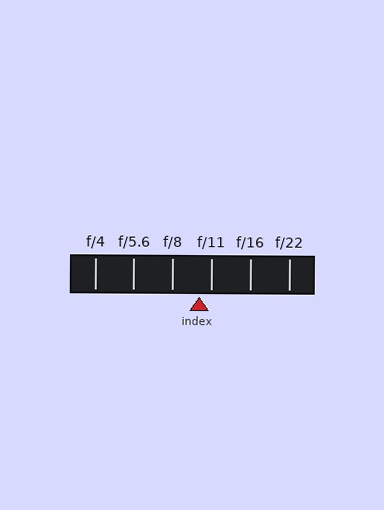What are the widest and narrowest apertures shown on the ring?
The widest aperture shown is f/4 and the narrowest is f/22.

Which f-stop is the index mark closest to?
The index mark is closest to f/11.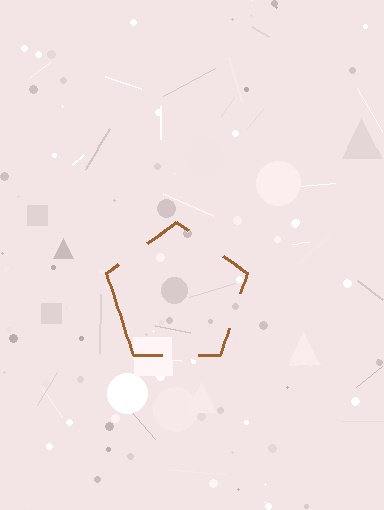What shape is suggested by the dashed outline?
The dashed outline suggests a pentagon.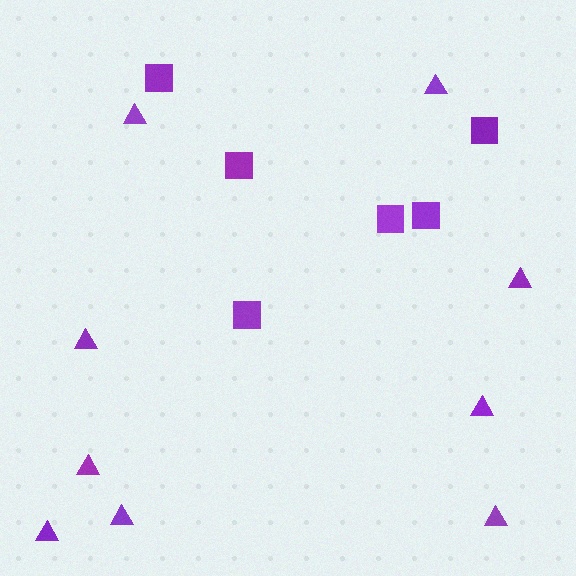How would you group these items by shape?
There are 2 groups: one group of squares (6) and one group of triangles (9).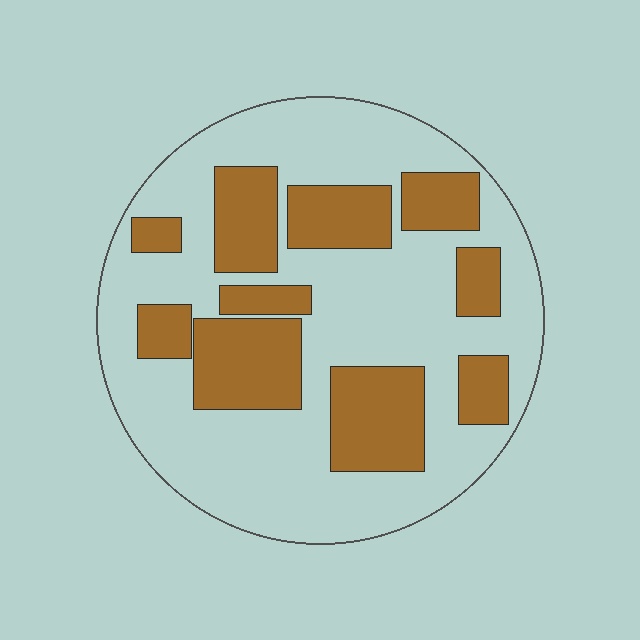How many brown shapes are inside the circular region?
10.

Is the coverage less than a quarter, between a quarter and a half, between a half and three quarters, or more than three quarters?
Between a quarter and a half.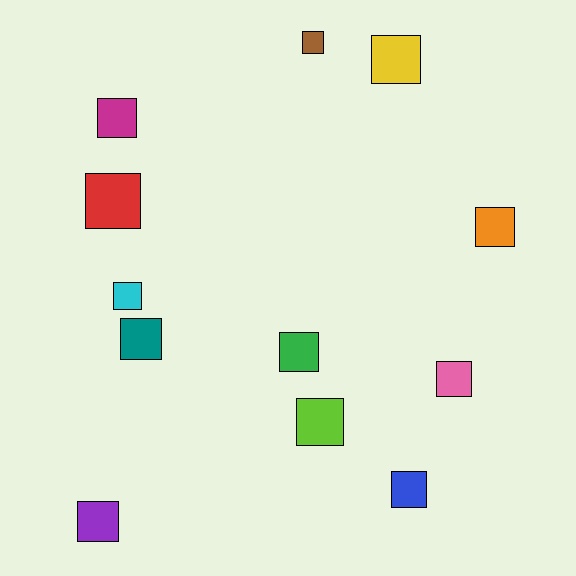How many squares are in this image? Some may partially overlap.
There are 12 squares.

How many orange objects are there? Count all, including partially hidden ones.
There is 1 orange object.